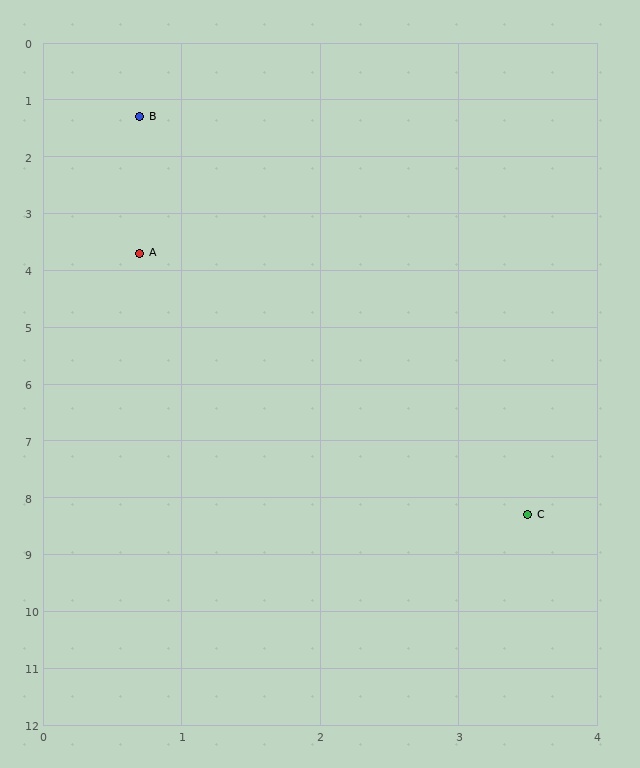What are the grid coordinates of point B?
Point B is at approximately (0.7, 1.3).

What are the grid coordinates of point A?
Point A is at approximately (0.7, 3.7).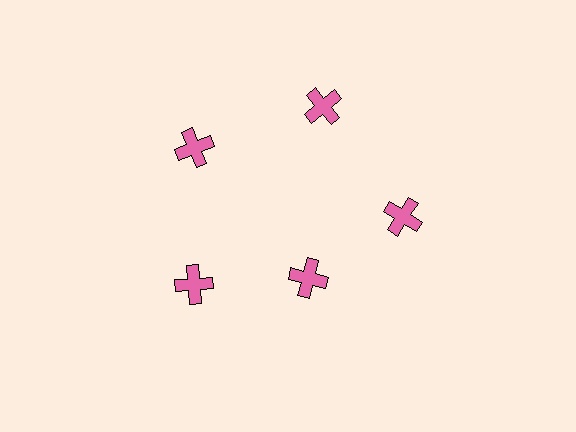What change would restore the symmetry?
The symmetry would be restored by moving it outward, back onto the ring so that all 5 crosses sit at equal angles and equal distance from the center.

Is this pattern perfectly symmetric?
No. The 5 pink crosses are arranged in a ring, but one element near the 5 o'clock position is pulled inward toward the center, breaking the 5-fold rotational symmetry.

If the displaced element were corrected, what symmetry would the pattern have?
It would have 5-fold rotational symmetry — the pattern would map onto itself every 72 degrees.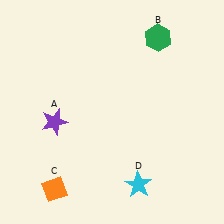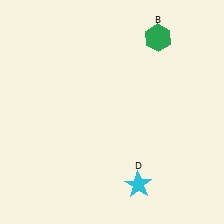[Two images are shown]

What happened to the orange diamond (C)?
The orange diamond (C) was removed in Image 2. It was in the bottom-left area of Image 1.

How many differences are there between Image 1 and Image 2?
There are 2 differences between the two images.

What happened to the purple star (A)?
The purple star (A) was removed in Image 2. It was in the bottom-left area of Image 1.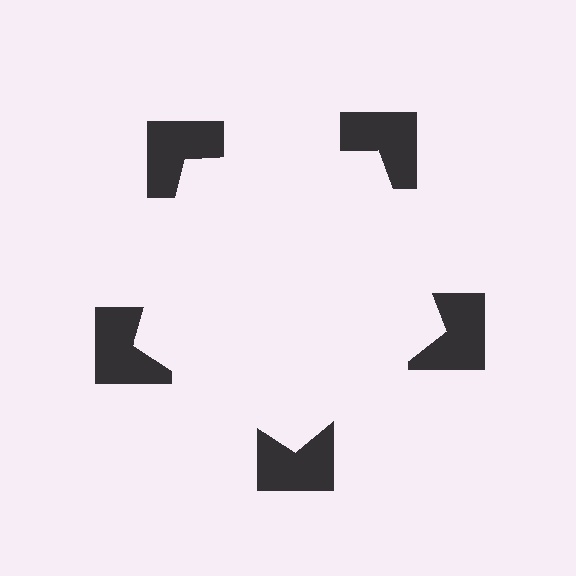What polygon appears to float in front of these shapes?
An illusory pentagon — its edges are inferred from the aligned wedge cuts in the notched squares, not physically drawn.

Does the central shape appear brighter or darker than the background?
It typically appears slightly brighter than the background, even though no actual brightness change is drawn.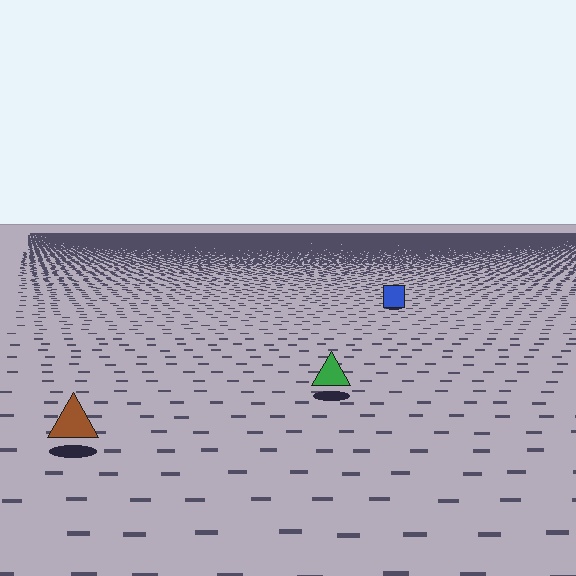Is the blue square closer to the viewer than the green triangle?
No. The green triangle is closer — you can tell from the texture gradient: the ground texture is coarser near it.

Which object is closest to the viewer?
The brown triangle is closest. The texture marks near it are larger and more spread out.